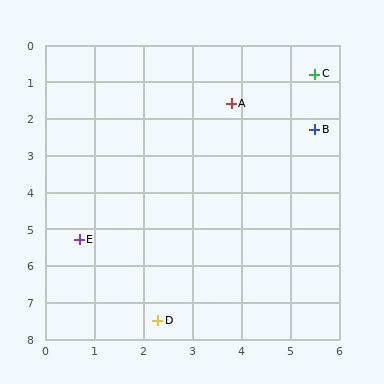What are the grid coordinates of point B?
Point B is at approximately (5.5, 2.3).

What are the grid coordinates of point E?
Point E is at approximately (0.7, 5.3).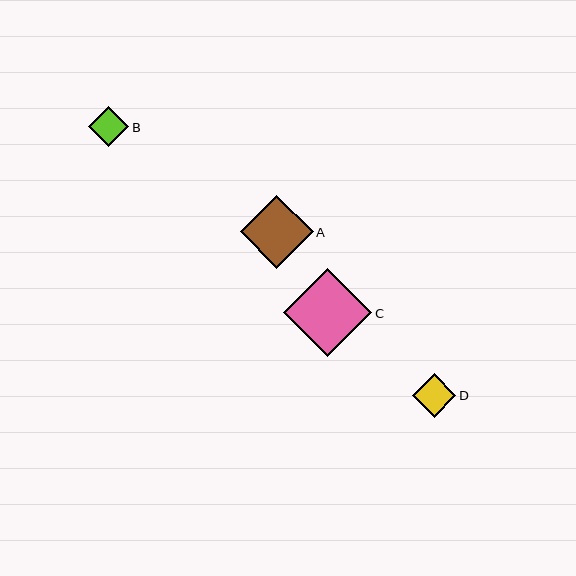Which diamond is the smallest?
Diamond B is the smallest with a size of approximately 40 pixels.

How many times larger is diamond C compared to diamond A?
Diamond C is approximately 1.2 times the size of diamond A.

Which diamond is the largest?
Diamond C is the largest with a size of approximately 88 pixels.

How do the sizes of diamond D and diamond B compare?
Diamond D and diamond B are approximately the same size.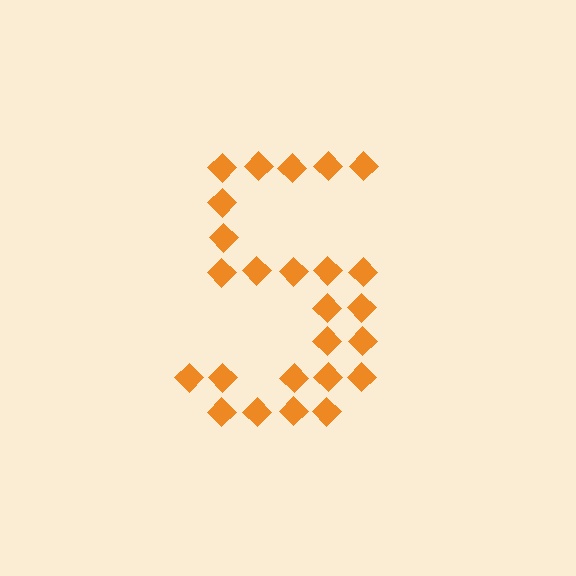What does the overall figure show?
The overall figure shows the digit 5.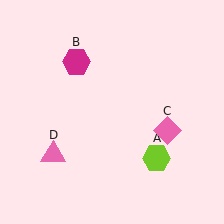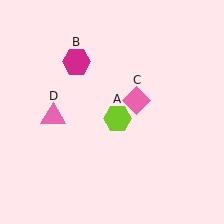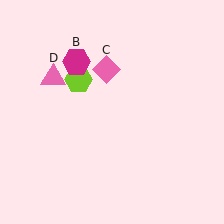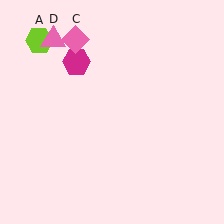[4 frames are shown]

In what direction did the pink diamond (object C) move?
The pink diamond (object C) moved up and to the left.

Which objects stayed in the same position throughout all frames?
Magenta hexagon (object B) remained stationary.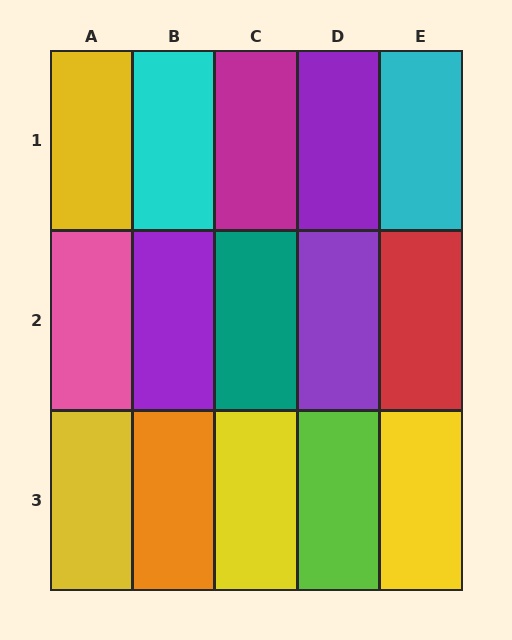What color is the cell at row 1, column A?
Yellow.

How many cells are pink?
1 cell is pink.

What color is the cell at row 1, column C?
Magenta.